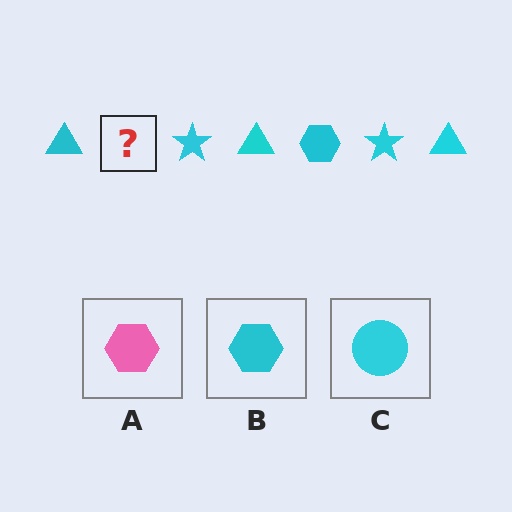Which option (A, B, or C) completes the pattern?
B.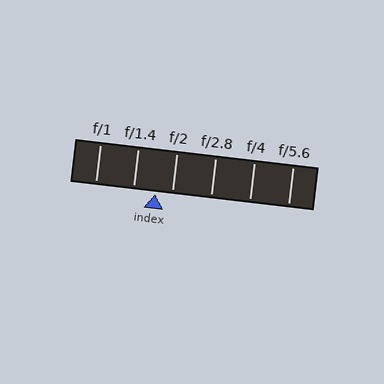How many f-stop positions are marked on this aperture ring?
There are 6 f-stop positions marked.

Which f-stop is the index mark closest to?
The index mark is closest to f/2.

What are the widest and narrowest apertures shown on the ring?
The widest aperture shown is f/1 and the narrowest is f/5.6.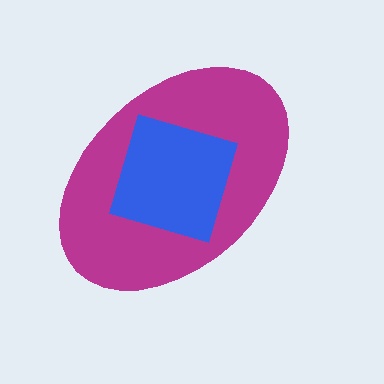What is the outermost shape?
The magenta ellipse.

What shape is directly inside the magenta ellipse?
The blue diamond.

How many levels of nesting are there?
2.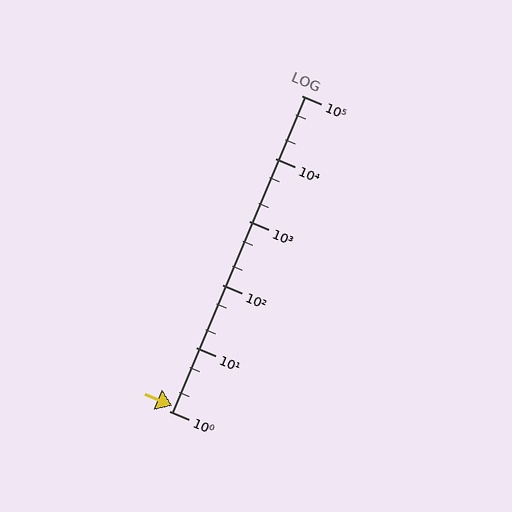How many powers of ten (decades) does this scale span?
The scale spans 5 decades, from 1 to 100000.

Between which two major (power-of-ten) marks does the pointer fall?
The pointer is between 1 and 10.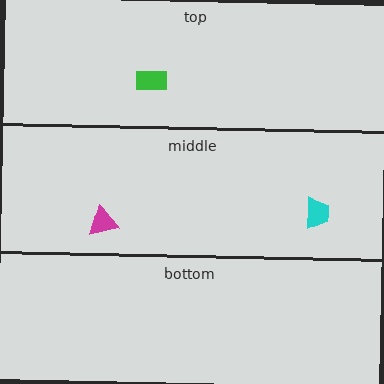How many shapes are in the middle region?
2.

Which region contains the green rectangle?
The top region.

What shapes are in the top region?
The green rectangle.